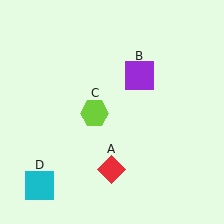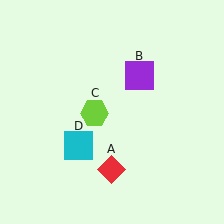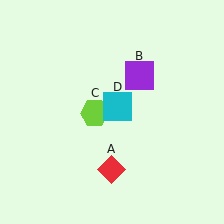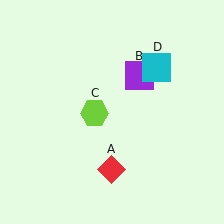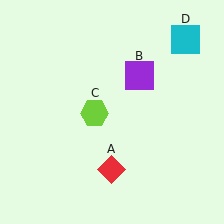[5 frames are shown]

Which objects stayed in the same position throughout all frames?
Red diamond (object A) and purple square (object B) and lime hexagon (object C) remained stationary.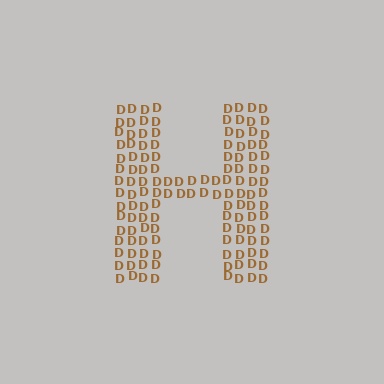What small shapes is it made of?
It is made of small letter D's.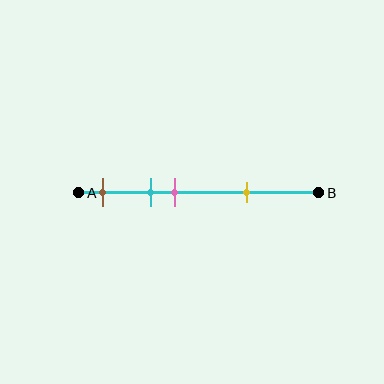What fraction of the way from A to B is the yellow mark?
The yellow mark is approximately 70% (0.7) of the way from A to B.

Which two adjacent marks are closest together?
The cyan and pink marks are the closest adjacent pair.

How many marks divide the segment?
There are 4 marks dividing the segment.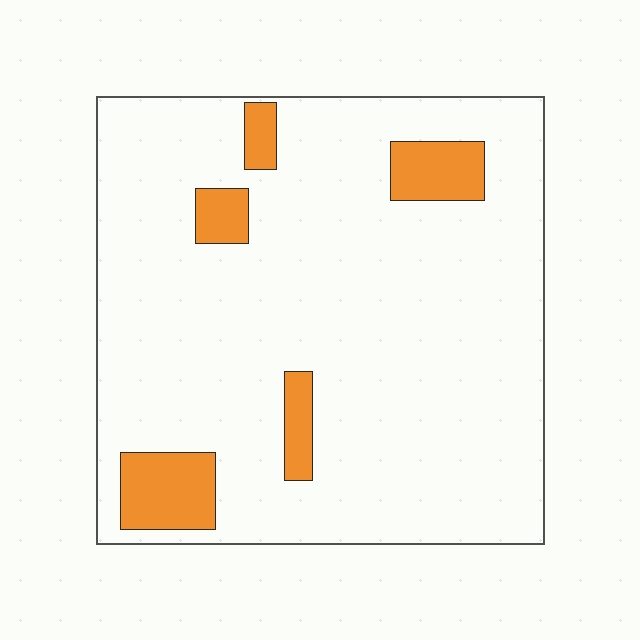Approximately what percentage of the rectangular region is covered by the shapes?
Approximately 10%.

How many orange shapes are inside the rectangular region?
5.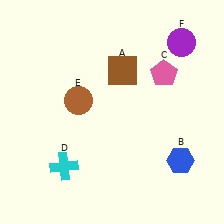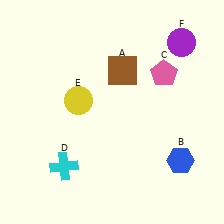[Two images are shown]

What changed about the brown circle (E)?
In Image 1, E is brown. In Image 2, it changed to yellow.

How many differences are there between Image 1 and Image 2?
There is 1 difference between the two images.